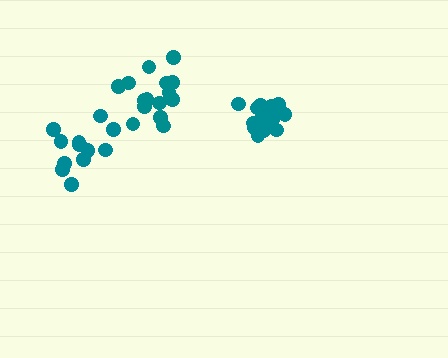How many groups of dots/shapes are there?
There are 3 groups.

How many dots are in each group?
Group 1: 12 dots, Group 2: 16 dots, Group 3: 15 dots (43 total).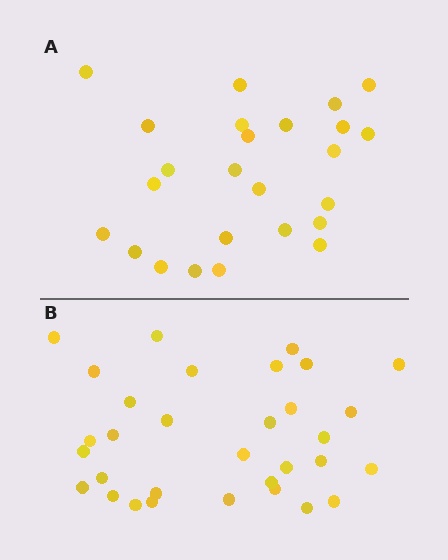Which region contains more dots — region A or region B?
Region B (the bottom region) has more dots.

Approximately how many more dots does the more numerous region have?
Region B has roughly 8 or so more dots than region A.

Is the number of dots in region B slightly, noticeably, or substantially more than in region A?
Region B has noticeably more, but not dramatically so. The ratio is roughly 1.3 to 1.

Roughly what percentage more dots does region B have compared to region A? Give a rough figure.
About 30% more.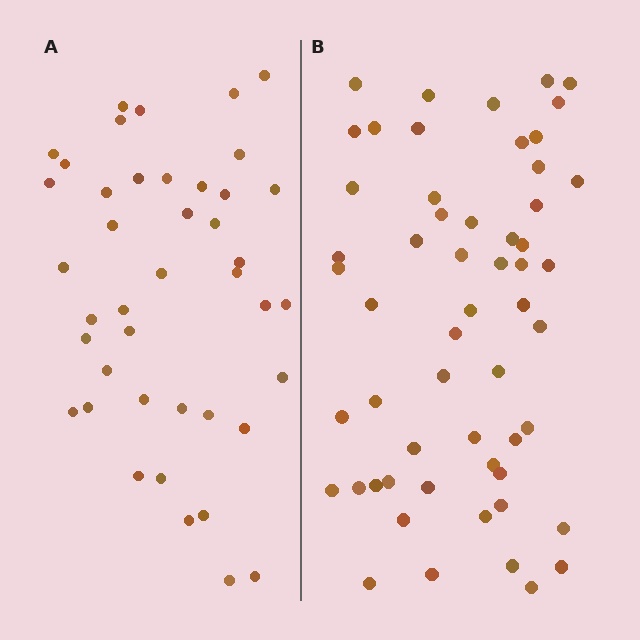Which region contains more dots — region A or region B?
Region B (the right region) has more dots.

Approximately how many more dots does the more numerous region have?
Region B has approximately 15 more dots than region A.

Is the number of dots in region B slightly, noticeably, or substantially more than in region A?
Region B has noticeably more, but not dramatically so. The ratio is roughly 1.3 to 1.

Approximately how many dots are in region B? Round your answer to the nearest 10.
About 60 dots. (The exact count is 56, which rounds to 60.)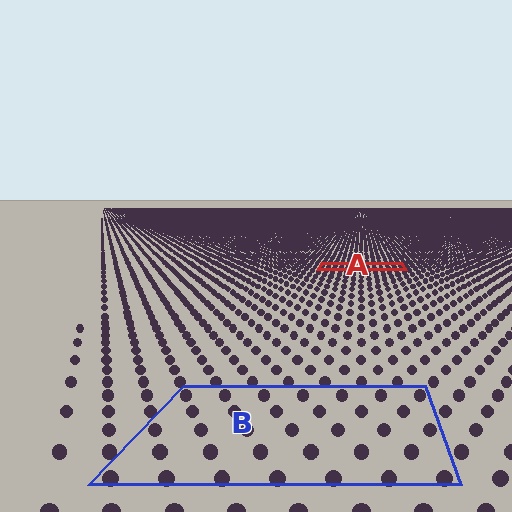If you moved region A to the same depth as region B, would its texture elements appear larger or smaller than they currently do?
They would appear larger. At a closer depth, the same texture elements are projected at a bigger on-screen size.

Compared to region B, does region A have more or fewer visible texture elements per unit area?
Region A has more texture elements per unit area — they are packed more densely because it is farther away.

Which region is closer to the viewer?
Region B is closer. The texture elements there are larger and more spread out.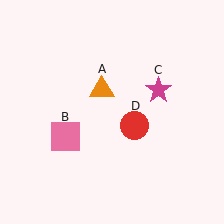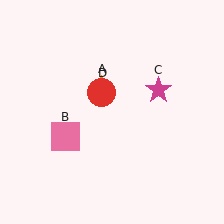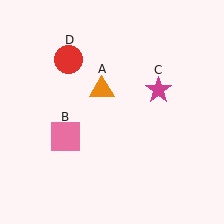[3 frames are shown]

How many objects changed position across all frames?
1 object changed position: red circle (object D).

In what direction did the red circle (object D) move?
The red circle (object D) moved up and to the left.